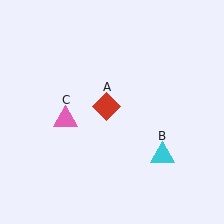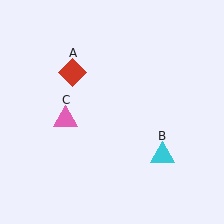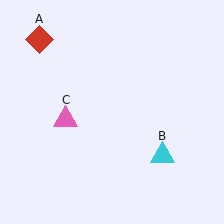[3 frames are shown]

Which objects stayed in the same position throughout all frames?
Cyan triangle (object B) and pink triangle (object C) remained stationary.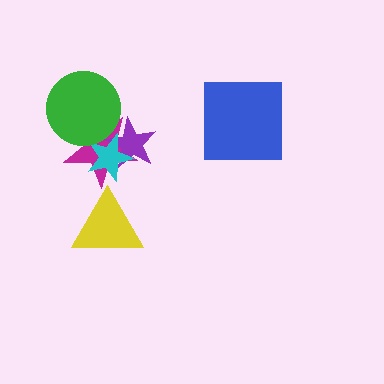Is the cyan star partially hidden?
Yes, it is partially covered by another shape.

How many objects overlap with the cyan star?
3 objects overlap with the cyan star.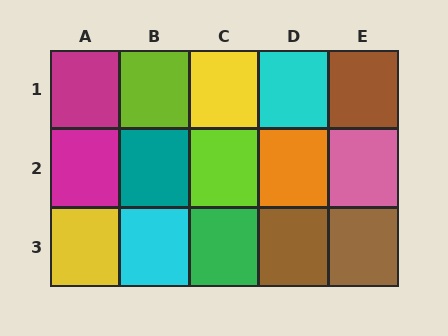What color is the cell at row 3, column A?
Yellow.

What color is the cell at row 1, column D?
Cyan.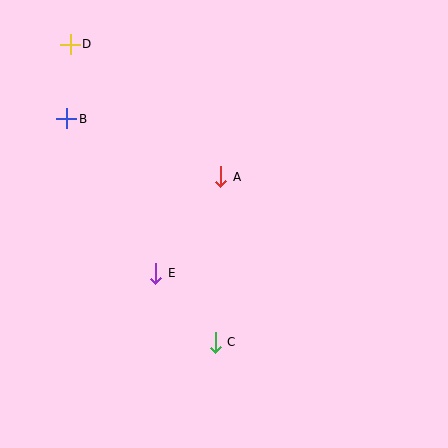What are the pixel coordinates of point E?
Point E is at (156, 273).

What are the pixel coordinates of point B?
Point B is at (67, 119).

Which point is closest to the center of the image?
Point A at (221, 177) is closest to the center.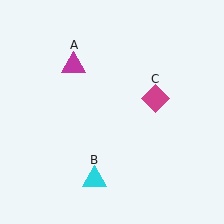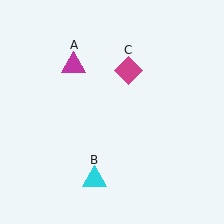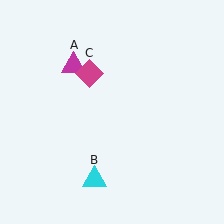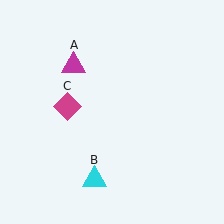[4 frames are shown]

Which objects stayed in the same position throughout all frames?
Magenta triangle (object A) and cyan triangle (object B) remained stationary.